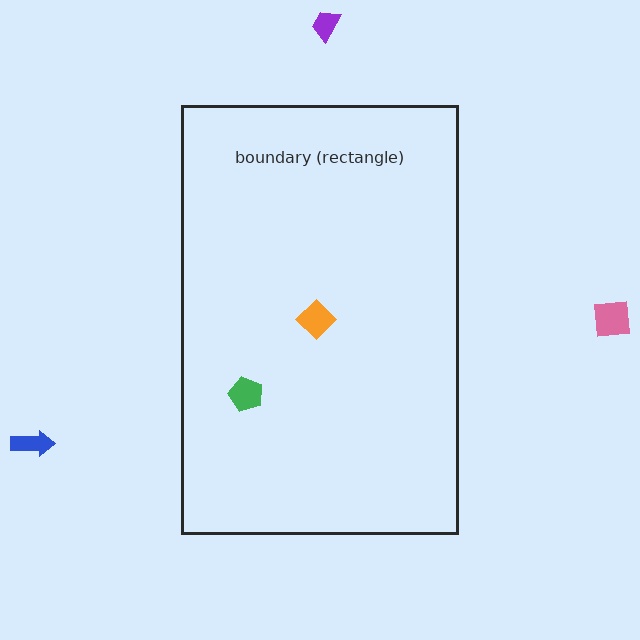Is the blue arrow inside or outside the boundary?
Outside.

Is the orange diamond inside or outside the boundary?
Inside.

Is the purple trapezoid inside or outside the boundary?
Outside.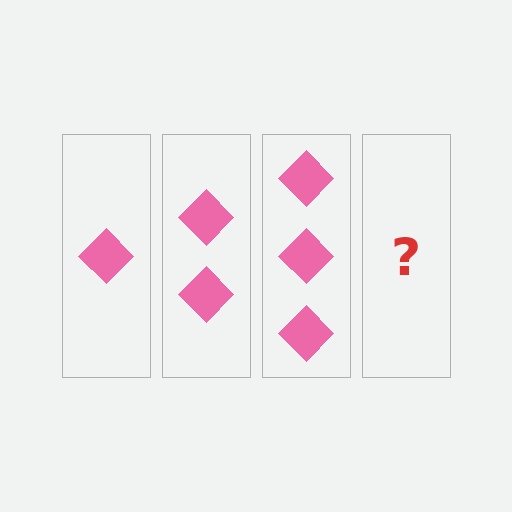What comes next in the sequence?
The next element should be 4 diamonds.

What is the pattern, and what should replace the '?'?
The pattern is that each step adds one more diamond. The '?' should be 4 diamonds.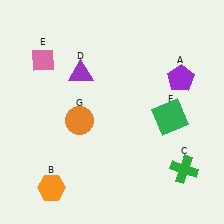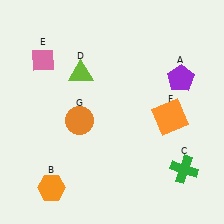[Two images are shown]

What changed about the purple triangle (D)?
In Image 1, D is purple. In Image 2, it changed to lime.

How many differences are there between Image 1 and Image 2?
There are 2 differences between the two images.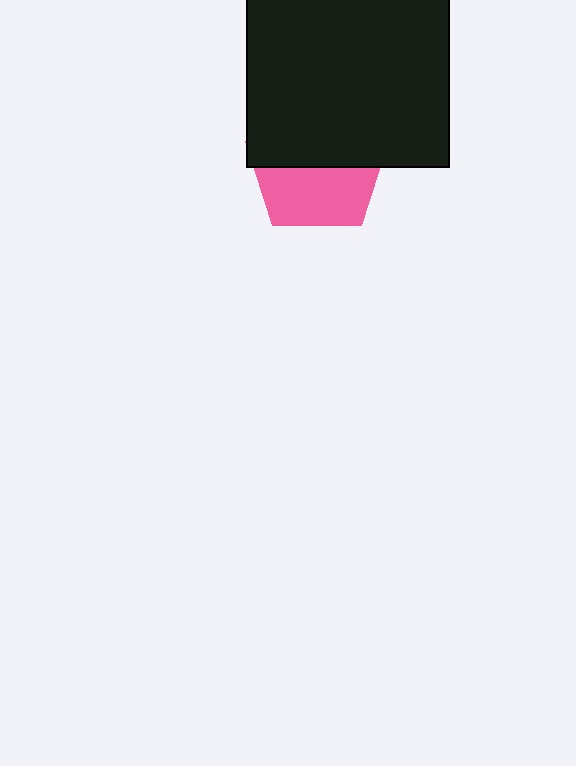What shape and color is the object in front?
The object in front is a black square.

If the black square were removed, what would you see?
You would see the complete pink pentagon.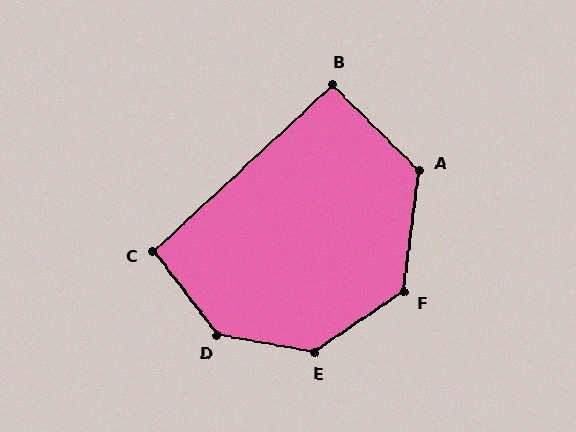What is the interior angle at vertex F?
Approximately 131 degrees (obtuse).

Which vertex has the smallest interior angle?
B, at approximately 92 degrees.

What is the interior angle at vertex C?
Approximately 96 degrees (obtuse).